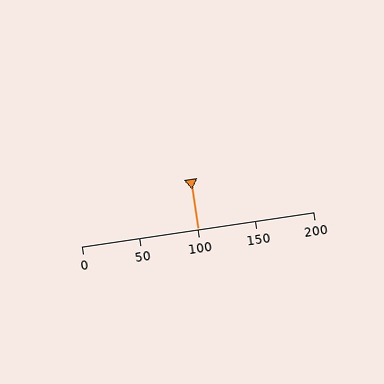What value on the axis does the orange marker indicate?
The marker indicates approximately 100.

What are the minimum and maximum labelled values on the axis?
The axis runs from 0 to 200.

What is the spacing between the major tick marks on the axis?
The major ticks are spaced 50 apart.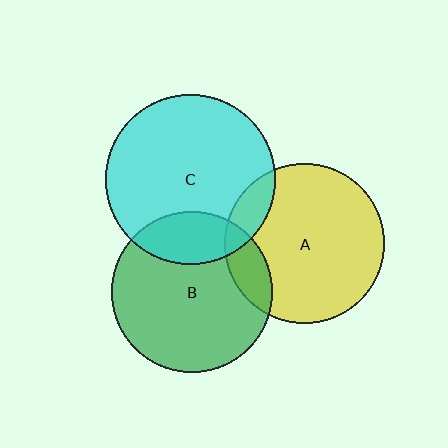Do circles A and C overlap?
Yes.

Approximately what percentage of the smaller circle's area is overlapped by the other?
Approximately 10%.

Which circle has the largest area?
Circle C (cyan).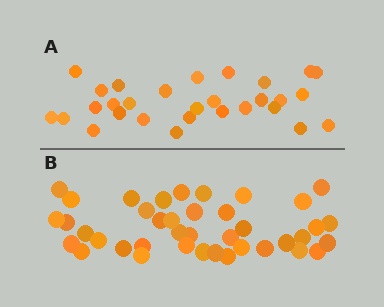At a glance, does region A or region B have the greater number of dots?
Region B (the bottom region) has more dots.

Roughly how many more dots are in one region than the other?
Region B has roughly 12 or so more dots than region A.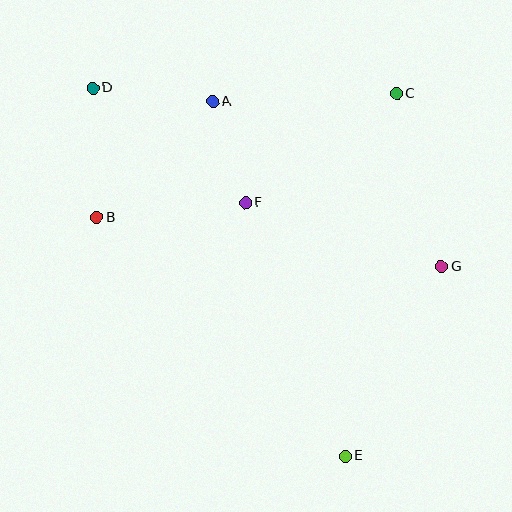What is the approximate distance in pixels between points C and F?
The distance between C and F is approximately 186 pixels.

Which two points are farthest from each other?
Points D and E are farthest from each other.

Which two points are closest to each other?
Points A and F are closest to each other.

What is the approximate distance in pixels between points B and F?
The distance between B and F is approximately 150 pixels.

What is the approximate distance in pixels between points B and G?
The distance between B and G is approximately 349 pixels.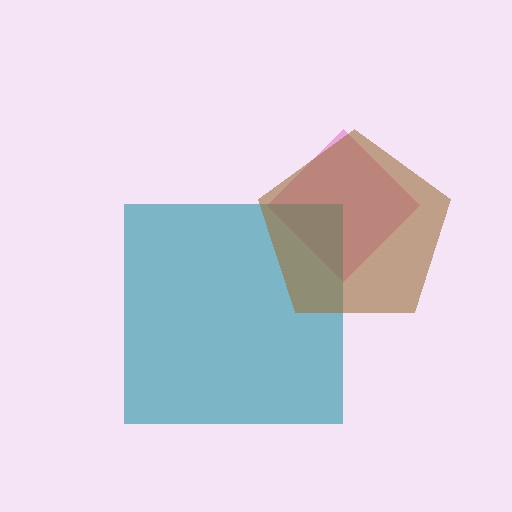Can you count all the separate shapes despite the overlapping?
Yes, there are 3 separate shapes.